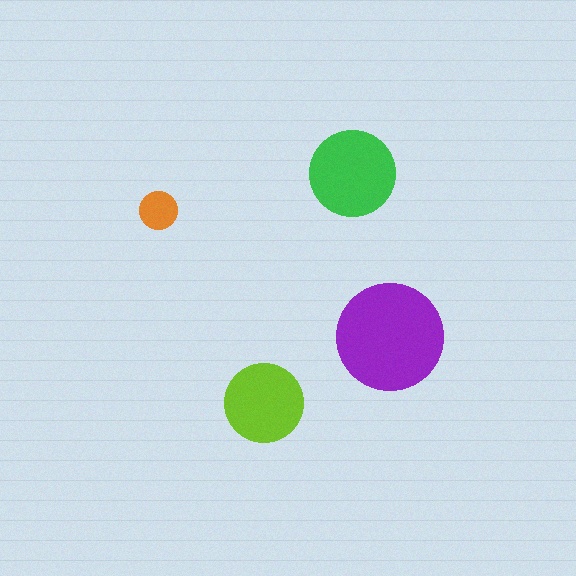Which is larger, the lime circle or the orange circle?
The lime one.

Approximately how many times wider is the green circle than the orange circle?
About 2.5 times wider.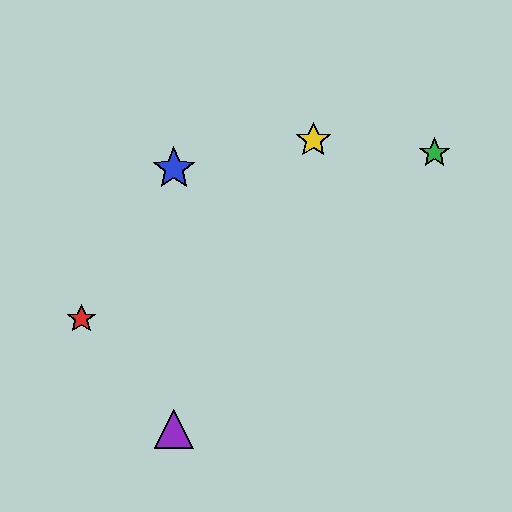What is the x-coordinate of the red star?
The red star is at x≈81.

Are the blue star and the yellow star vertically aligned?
No, the blue star is at x≈174 and the yellow star is at x≈313.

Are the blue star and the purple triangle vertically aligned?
Yes, both are at x≈174.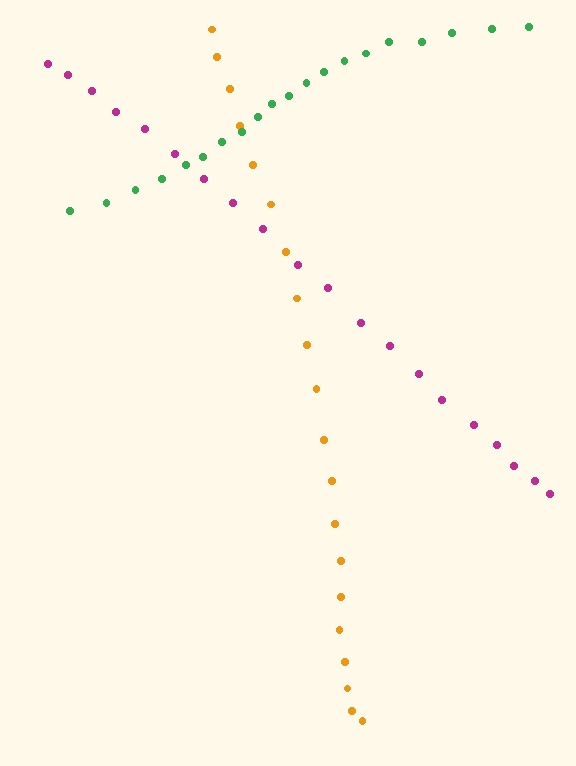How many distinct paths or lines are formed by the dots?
There are 3 distinct paths.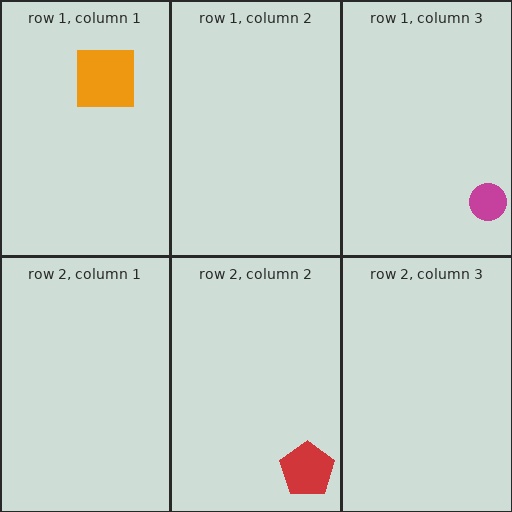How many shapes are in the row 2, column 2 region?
1.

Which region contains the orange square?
The row 1, column 1 region.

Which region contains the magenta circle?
The row 1, column 3 region.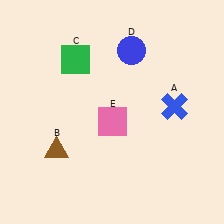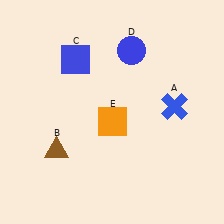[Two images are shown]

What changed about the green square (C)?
In Image 1, C is green. In Image 2, it changed to blue.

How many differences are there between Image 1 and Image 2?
There are 2 differences between the two images.